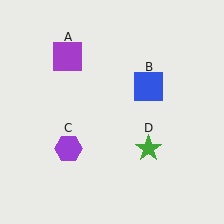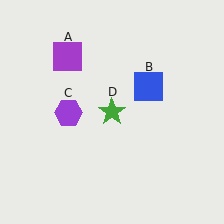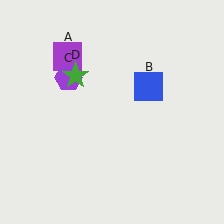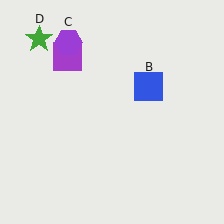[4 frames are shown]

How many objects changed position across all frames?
2 objects changed position: purple hexagon (object C), green star (object D).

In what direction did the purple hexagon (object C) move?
The purple hexagon (object C) moved up.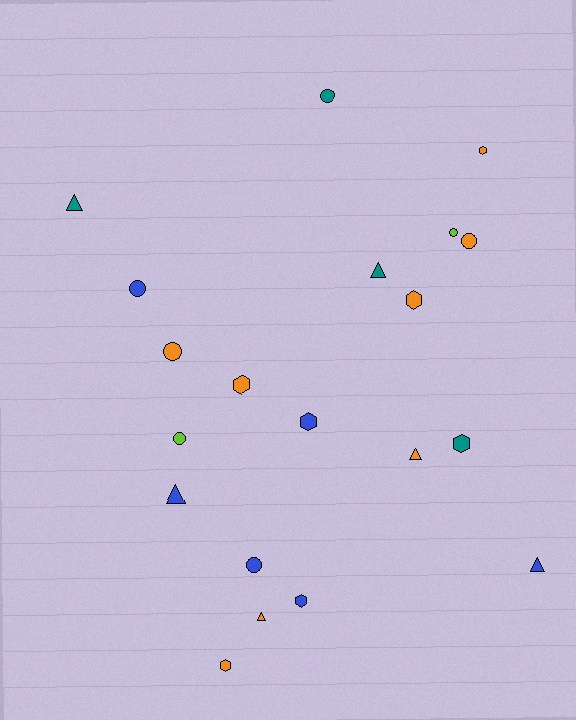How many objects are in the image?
There are 20 objects.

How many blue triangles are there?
There are 2 blue triangles.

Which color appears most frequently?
Orange, with 8 objects.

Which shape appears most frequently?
Hexagon, with 7 objects.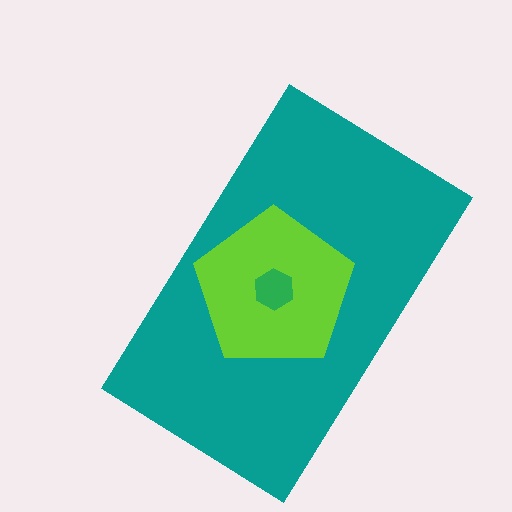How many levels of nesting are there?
3.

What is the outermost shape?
The teal rectangle.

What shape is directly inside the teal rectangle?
The lime pentagon.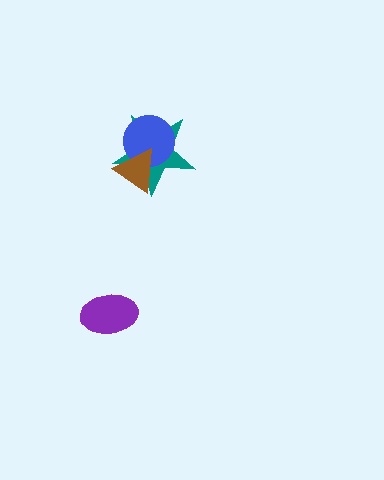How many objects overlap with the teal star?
2 objects overlap with the teal star.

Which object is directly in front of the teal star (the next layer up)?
The blue circle is directly in front of the teal star.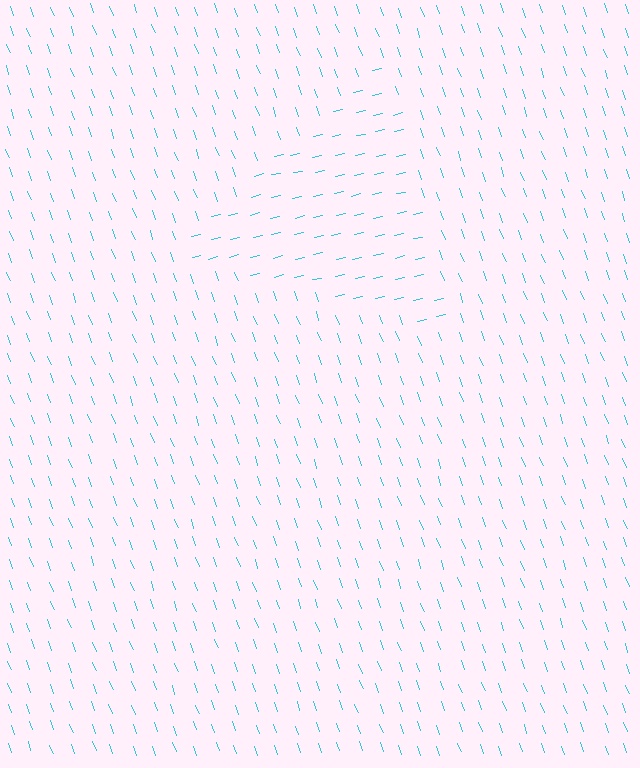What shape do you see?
I see a triangle.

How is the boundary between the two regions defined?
The boundary is defined purely by a change in line orientation (approximately 83 degrees difference). All lines are the same color and thickness.